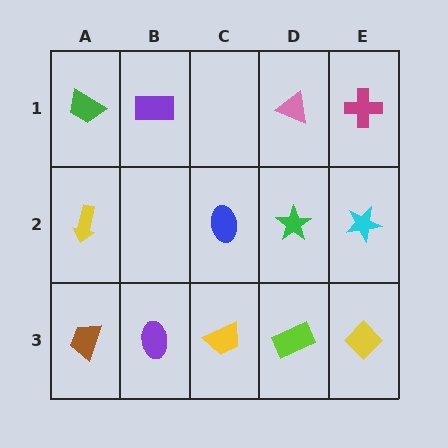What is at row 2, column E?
A cyan star.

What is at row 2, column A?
A yellow arrow.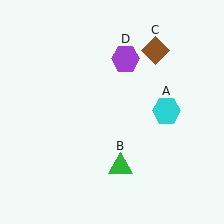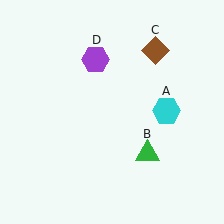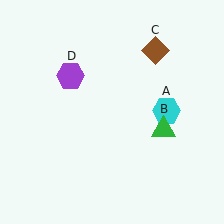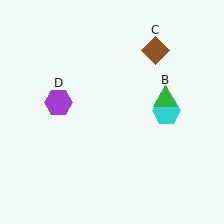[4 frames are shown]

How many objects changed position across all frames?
2 objects changed position: green triangle (object B), purple hexagon (object D).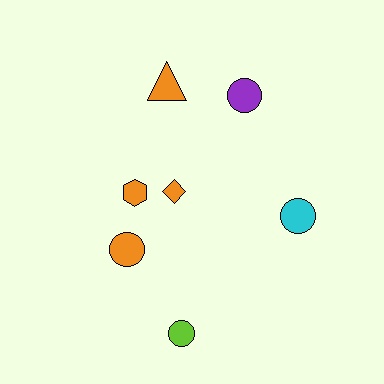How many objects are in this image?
There are 7 objects.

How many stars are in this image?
There are no stars.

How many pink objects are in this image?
There are no pink objects.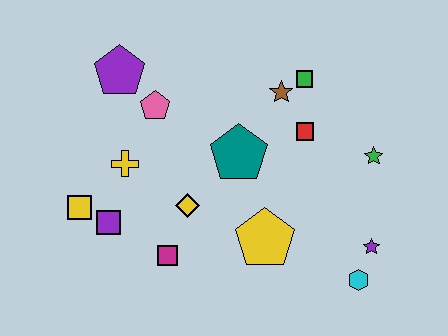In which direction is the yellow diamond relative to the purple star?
The yellow diamond is to the left of the purple star.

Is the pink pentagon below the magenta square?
No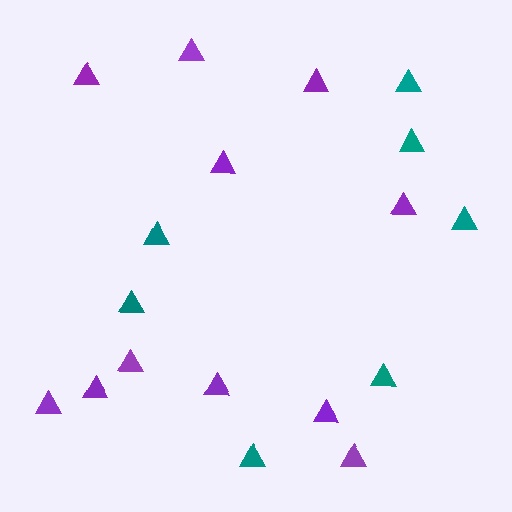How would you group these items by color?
There are 2 groups: one group of purple triangles (11) and one group of teal triangles (7).